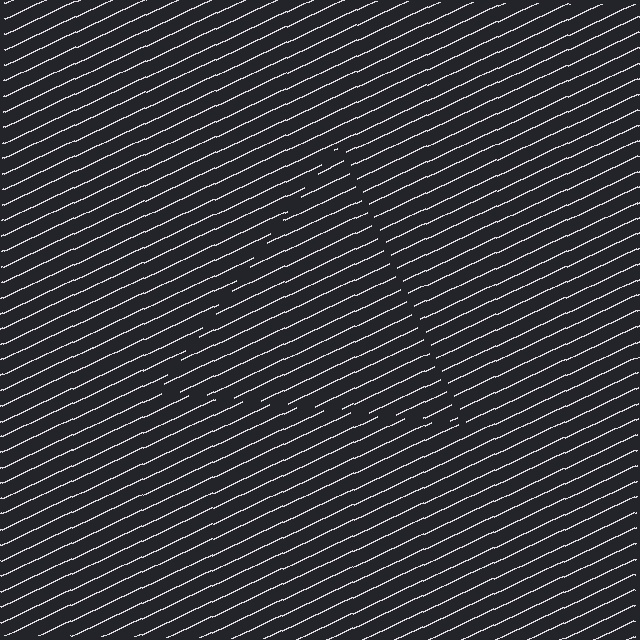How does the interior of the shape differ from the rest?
The interior of the shape contains the same grating, shifted by half a period — the contour is defined by the phase discontinuity where line-ends from the inner and outer gratings abut.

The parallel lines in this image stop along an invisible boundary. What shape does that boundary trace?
An illusory triangle. The interior of the shape contains the same grating, shifted by half a period — the contour is defined by the phase discontinuity where line-ends from the inner and outer gratings abut.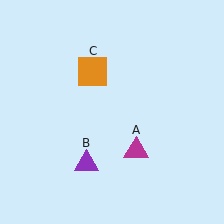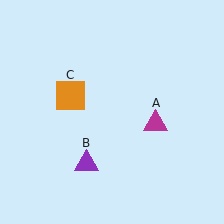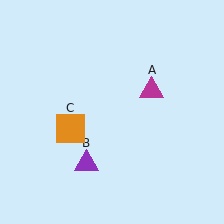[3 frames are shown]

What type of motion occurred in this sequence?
The magenta triangle (object A), orange square (object C) rotated counterclockwise around the center of the scene.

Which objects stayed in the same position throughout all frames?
Purple triangle (object B) remained stationary.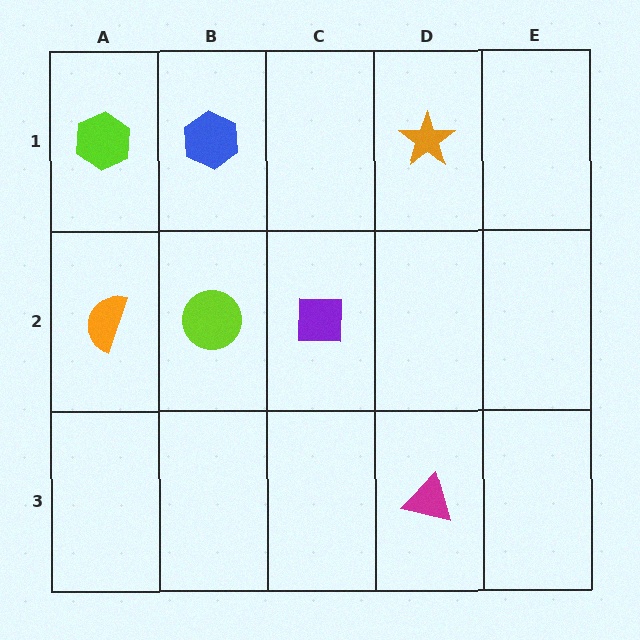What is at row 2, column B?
A lime circle.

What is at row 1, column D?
An orange star.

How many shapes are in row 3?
1 shape.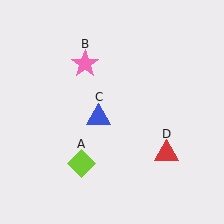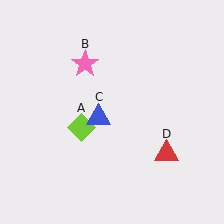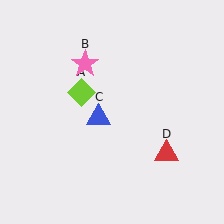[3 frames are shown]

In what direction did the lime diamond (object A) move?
The lime diamond (object A) moved up.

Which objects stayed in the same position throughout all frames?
Pink star (object B) and blue triangle (object C) and red triangle (object D) remained stationary.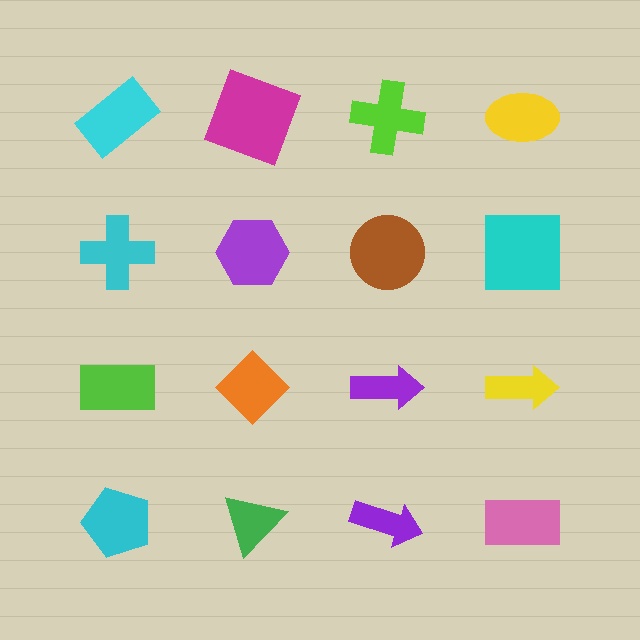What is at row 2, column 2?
A purple hexagon.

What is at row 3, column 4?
A yellow arrow.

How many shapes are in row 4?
4 shapes.